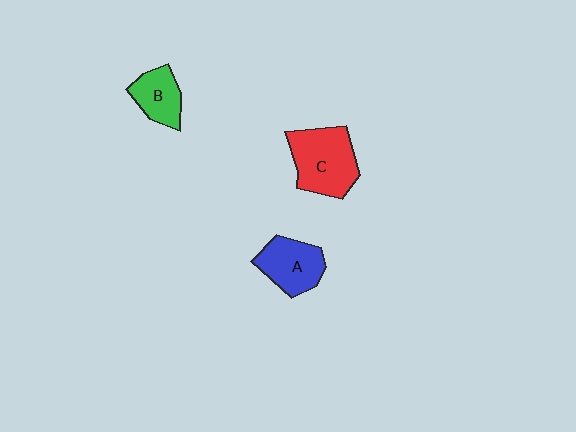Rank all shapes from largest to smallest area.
From largest to smallest: C (red), A (blue), B (green).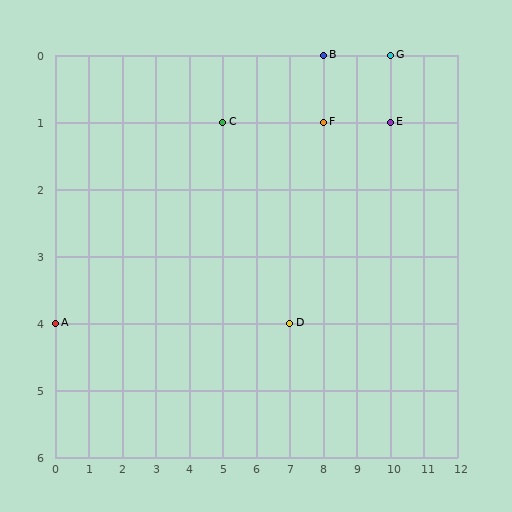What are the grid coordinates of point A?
Point A is at grid coordinates (0, 4).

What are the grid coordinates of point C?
Point C is at grid coordinates (5, 1).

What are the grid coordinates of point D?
Point D is at grid coordinates (7, 4).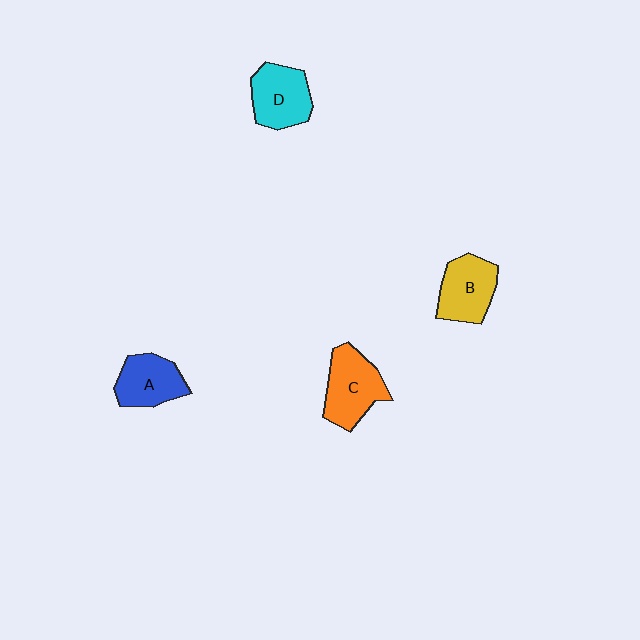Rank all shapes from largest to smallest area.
From largest to smallest: C (orange), D (cyan), B (yellow), A (blue).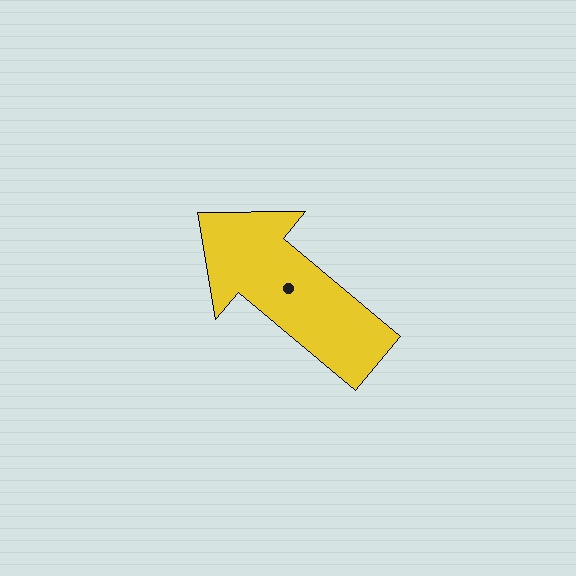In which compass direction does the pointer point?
Northwest.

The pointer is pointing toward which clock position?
Roughly 10 o'clock.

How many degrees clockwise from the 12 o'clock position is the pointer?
Approximately 310 degrees.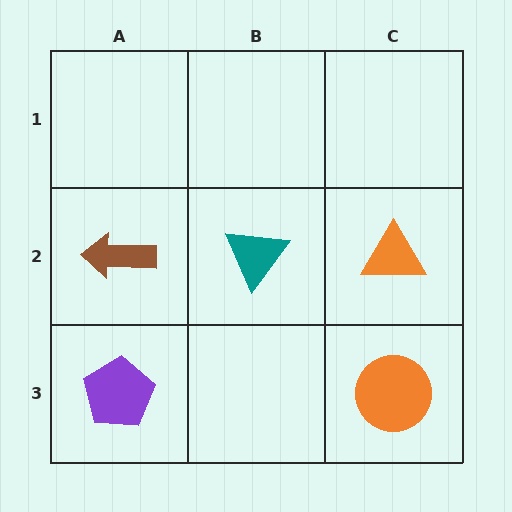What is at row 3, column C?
An orange circle.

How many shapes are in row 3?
2 shapes.